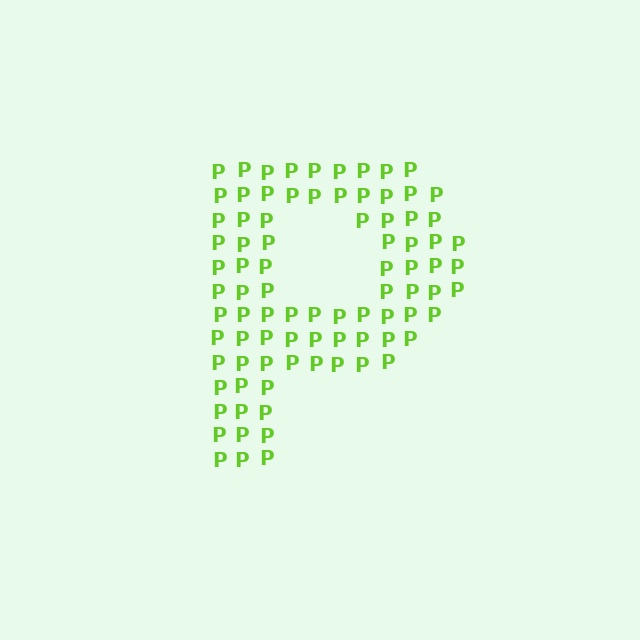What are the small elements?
The small elements are letter P's.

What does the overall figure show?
The overall figure shows the letter P.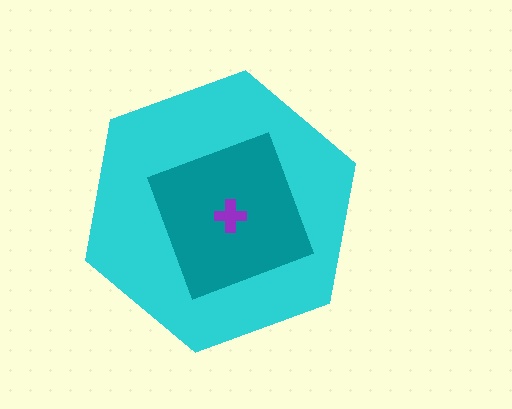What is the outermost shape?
The cyan hexagon.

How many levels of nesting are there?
3.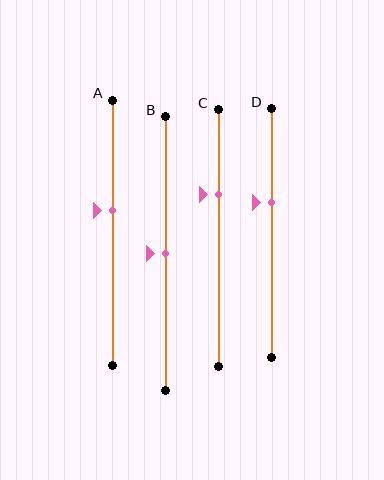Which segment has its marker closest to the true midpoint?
Segment B has its marker closest to the true midpoint.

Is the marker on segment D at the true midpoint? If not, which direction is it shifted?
No, the marker on segment D is shifted upward by about 12% of the segment length.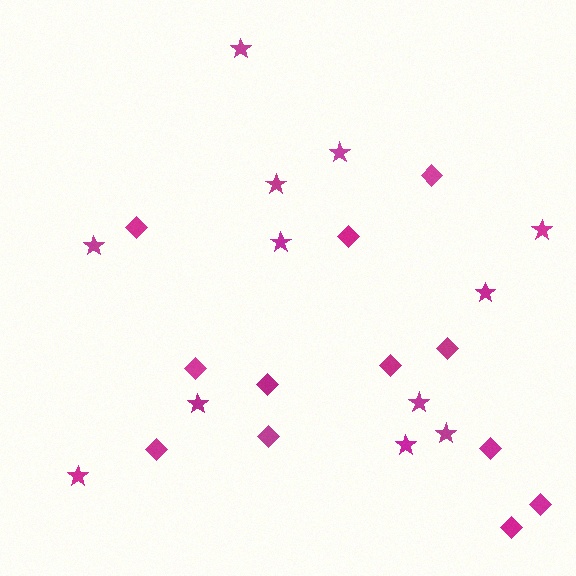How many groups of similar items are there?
There are 2 groups: one group of diamonds (12) and one group of stars (12).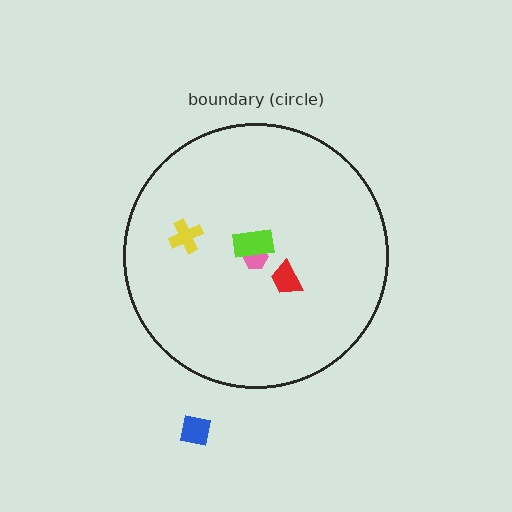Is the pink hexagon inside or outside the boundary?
Inside.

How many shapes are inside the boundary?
4 inside, 1 outside.